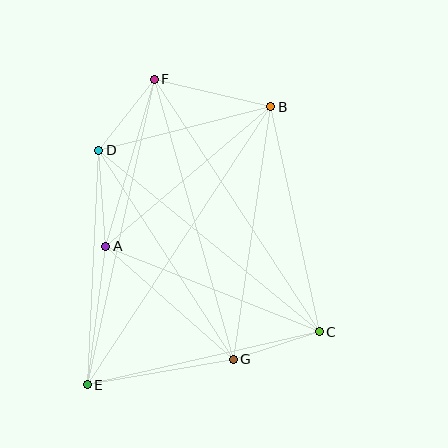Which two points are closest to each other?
Points D and F are closest to each other.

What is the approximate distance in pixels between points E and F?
The distance between E and F is approximately 313 pixels.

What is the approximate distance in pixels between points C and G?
The distance between C and G is approximately 90 pixels.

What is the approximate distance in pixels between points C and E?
The distance between C and E is approximately 238 pixels.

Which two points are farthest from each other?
Points B and E are farthest from each other.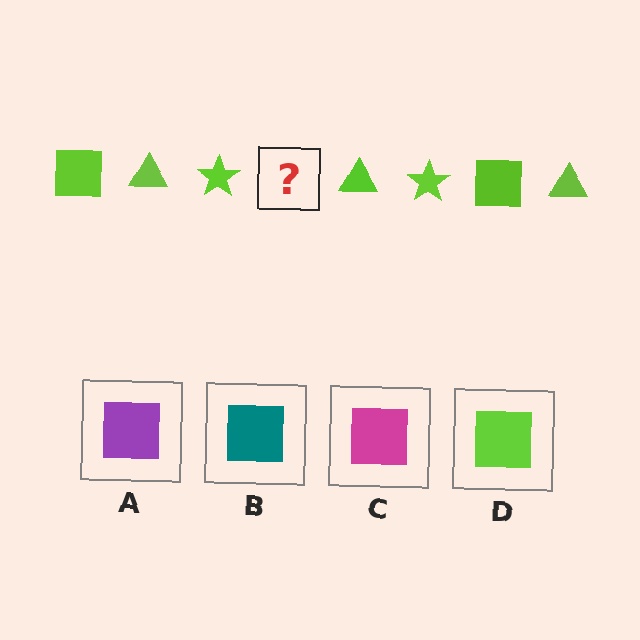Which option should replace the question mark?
Option D.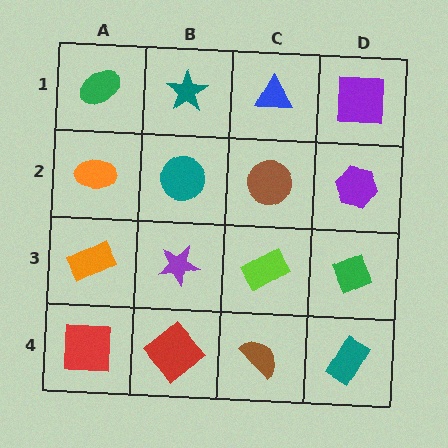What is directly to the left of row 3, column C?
A purple star.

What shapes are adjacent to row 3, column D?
A purple hexagon (row 2, column D), a teal rectangle (row 4, column D), a lime rectangle (row 3, column C).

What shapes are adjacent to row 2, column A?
A green ellipse (row 1, column A), an orange rectangle (row 3, column A), a teal circle (row 2, column B).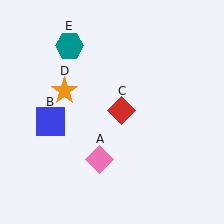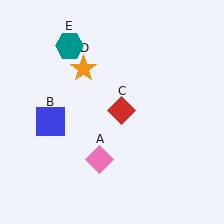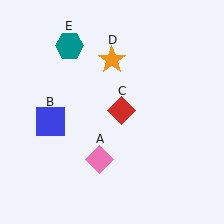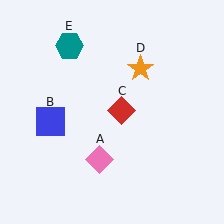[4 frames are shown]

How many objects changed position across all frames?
1 object changed position: orange star (object D).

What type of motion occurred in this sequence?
The orange star (object D) rotated clockwise around the center of the scene.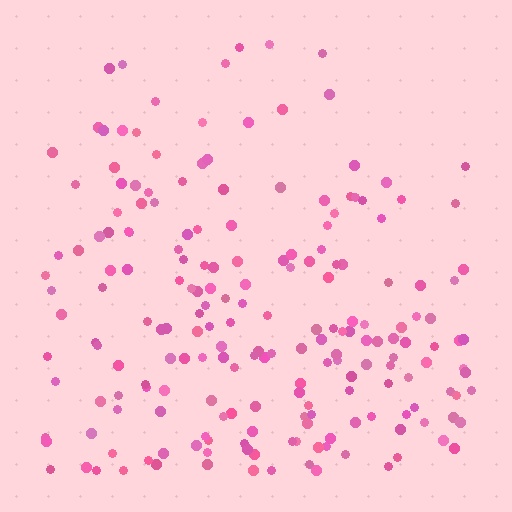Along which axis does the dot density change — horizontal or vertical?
Vertical.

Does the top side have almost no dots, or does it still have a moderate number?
Still a moderate number, just noticeably fewer than the bottom.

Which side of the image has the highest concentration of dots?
The bottom.